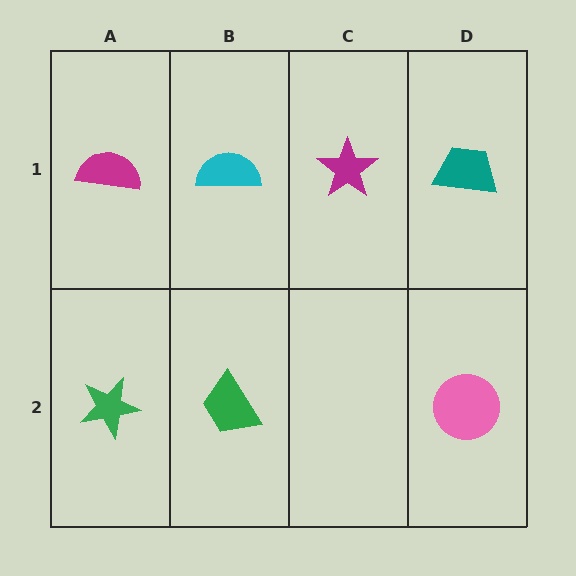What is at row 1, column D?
A teal trapezoid.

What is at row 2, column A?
A green star.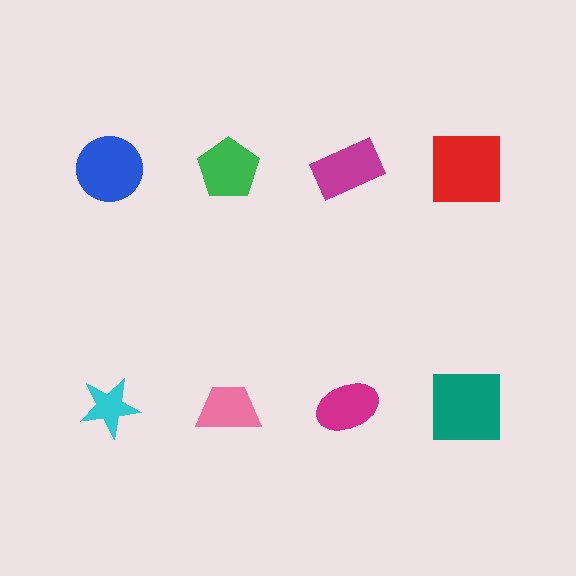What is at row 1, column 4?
A red square.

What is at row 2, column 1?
A cyan star.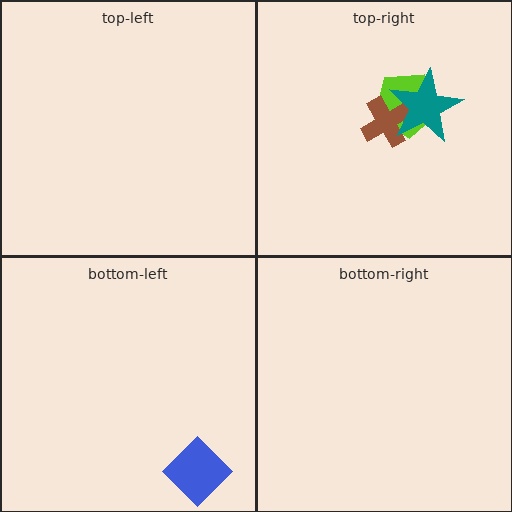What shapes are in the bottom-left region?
The blue diamond.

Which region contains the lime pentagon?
The top-right region.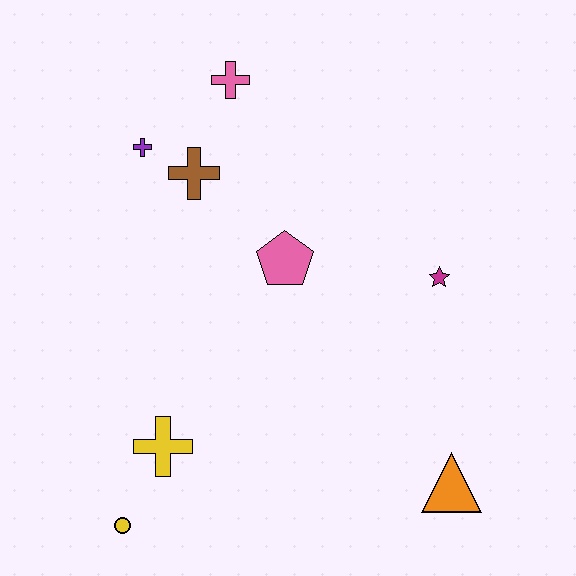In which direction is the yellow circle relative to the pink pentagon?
The yellow circle is below the pink pentagon.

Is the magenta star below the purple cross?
Yes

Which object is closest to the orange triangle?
The magenta star is closest to the orange triangle.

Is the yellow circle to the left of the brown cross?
Yes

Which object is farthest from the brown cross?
The orange triangle is farthest from the brown cross.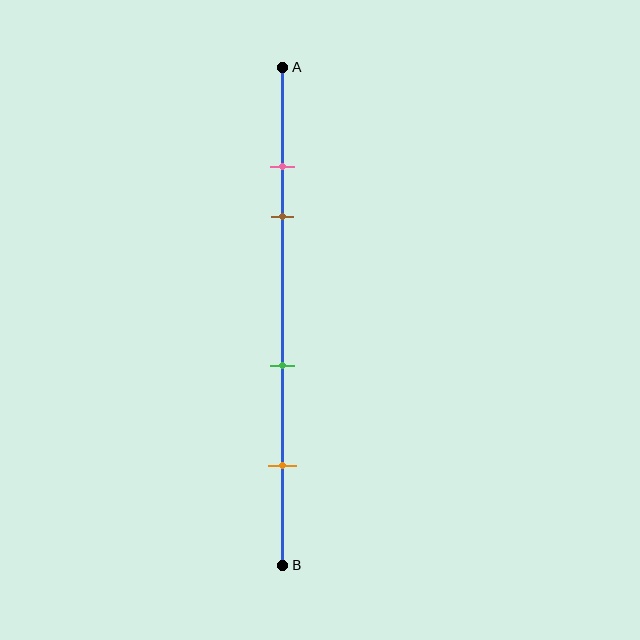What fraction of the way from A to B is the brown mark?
The brown mark is approximately 30% (0.3) of the way from A to B.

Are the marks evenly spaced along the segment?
No, the marks are not evenly spaced.